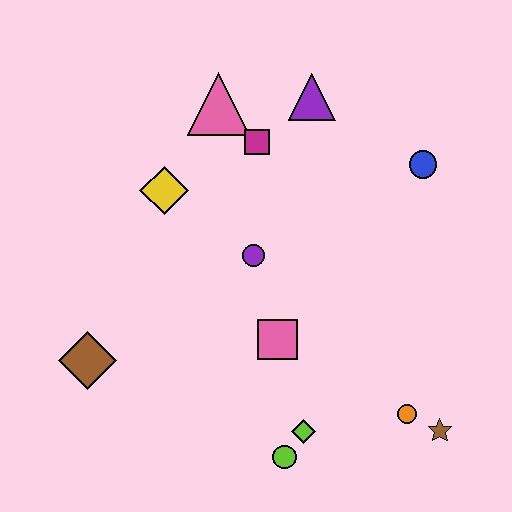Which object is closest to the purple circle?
The pink square is closest to the purple circle.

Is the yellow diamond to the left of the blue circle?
Yes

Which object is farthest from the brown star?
The pink triangle is farthest from the brown star.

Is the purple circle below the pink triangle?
Yes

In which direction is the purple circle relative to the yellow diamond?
The purple circle is to the right of the yellow diamond.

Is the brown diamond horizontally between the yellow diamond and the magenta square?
No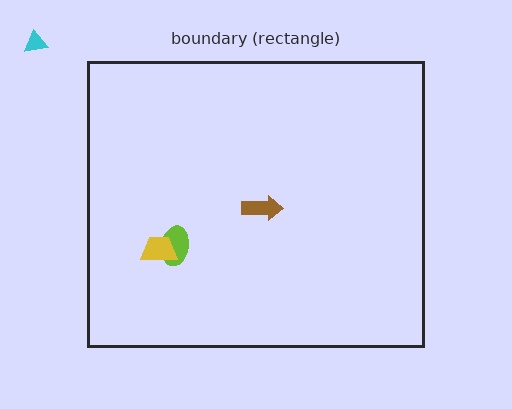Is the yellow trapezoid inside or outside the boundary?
Inside.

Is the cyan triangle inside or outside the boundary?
Outside.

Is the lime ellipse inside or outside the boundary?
Inside.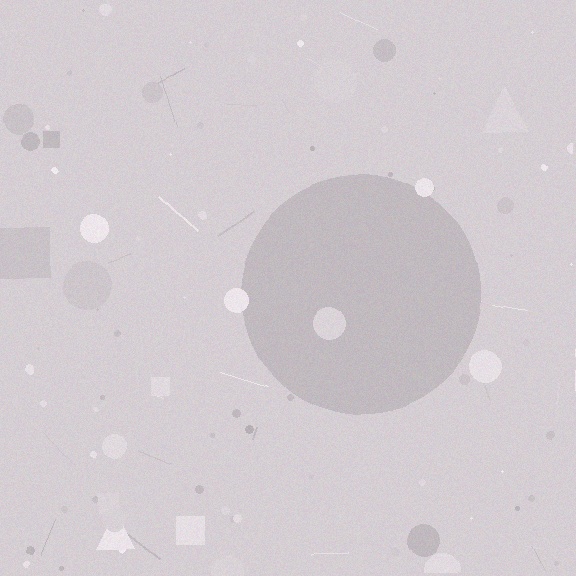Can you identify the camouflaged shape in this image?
The camouflaged shape is a circle.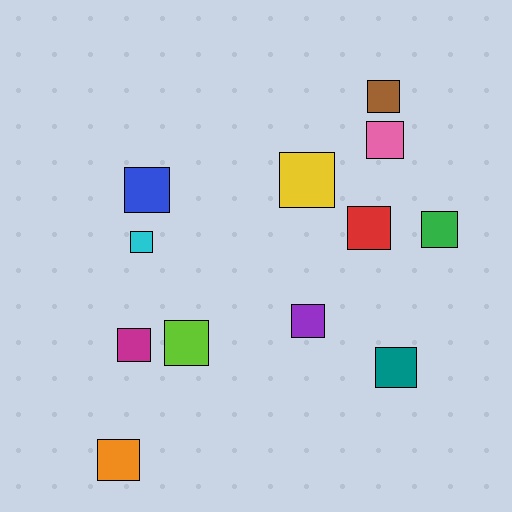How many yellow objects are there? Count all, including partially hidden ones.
There is 1 yellow object.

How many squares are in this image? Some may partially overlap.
There are 12 squares.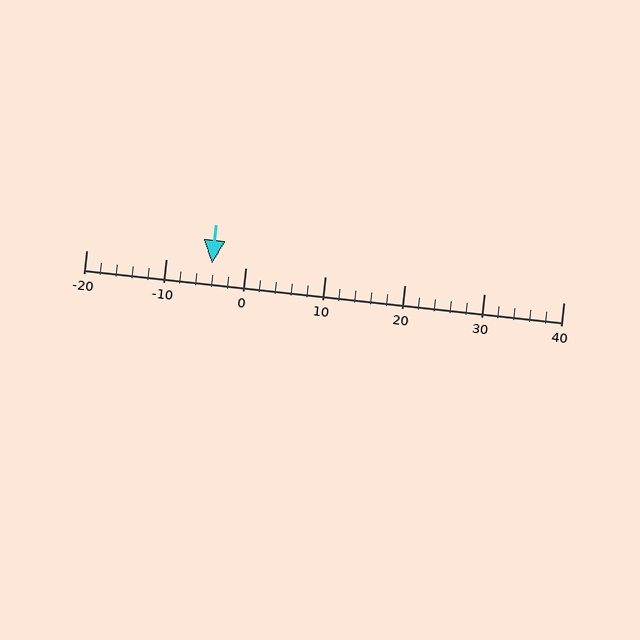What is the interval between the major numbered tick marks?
The major tick marks are spaced 10 units apart.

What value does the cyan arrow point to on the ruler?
The cyan arrow points to approximately -4.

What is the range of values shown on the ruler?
The ruler shows values from -20 to 40.